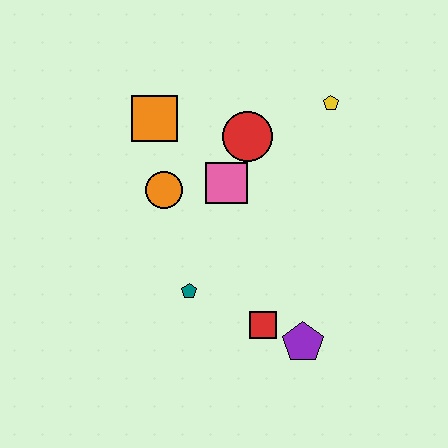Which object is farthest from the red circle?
The purple pentagon is farthest from the red circle.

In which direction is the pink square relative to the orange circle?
The pink square is to the right of the orange circle.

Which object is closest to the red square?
The purple pentagon is closest to the red square.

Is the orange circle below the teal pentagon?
No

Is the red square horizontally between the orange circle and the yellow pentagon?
Yes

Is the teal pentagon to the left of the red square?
Yes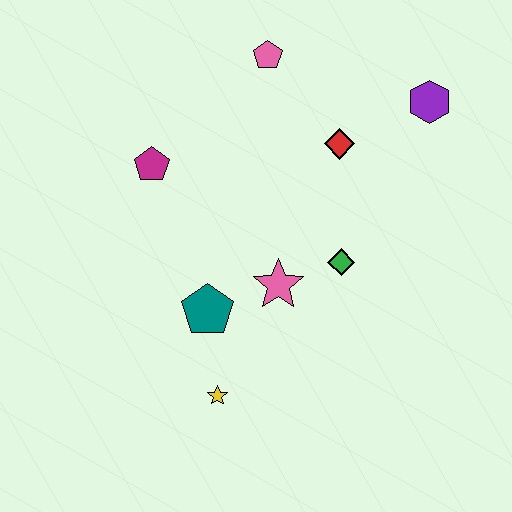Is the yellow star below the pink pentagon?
Yes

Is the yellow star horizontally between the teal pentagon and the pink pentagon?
Yes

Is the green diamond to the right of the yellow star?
Yes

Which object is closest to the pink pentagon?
The red diamond is closest to the pink pentagon.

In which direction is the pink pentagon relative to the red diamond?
The pink pentagon is above the red diamond.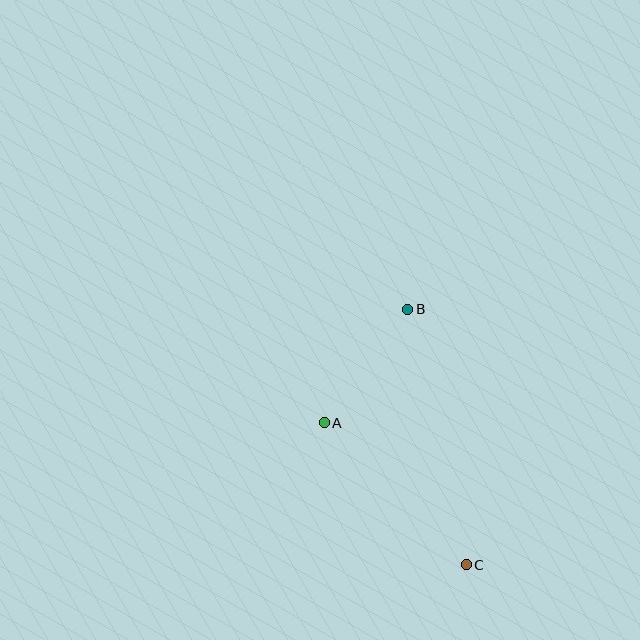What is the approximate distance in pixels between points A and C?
The distance between A and C is approximately 201 pixels.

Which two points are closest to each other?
Points A and B are closest to each other.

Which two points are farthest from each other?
Points B and C are farthest from each other.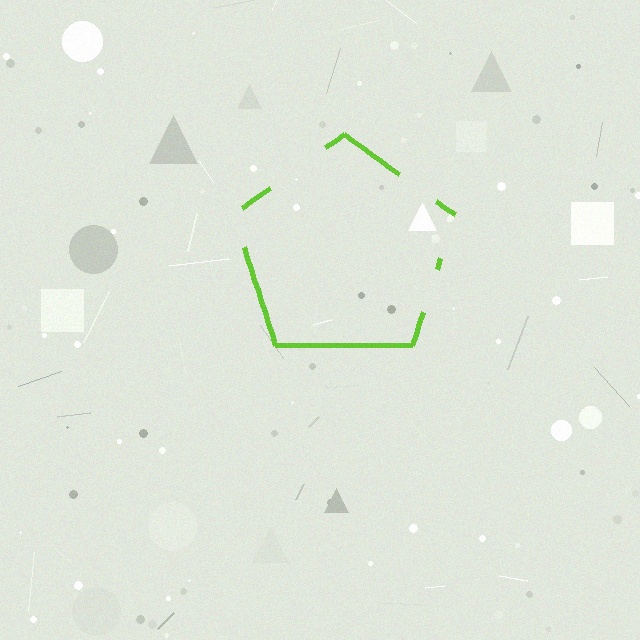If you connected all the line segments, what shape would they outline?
They would outline a pentagon.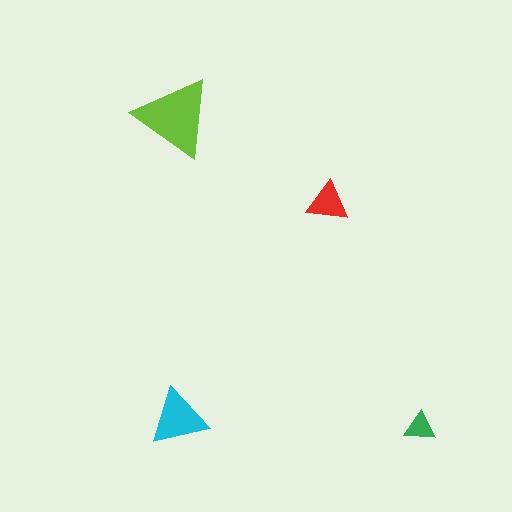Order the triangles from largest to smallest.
the lime one, the cyan one, the red one, the green one.